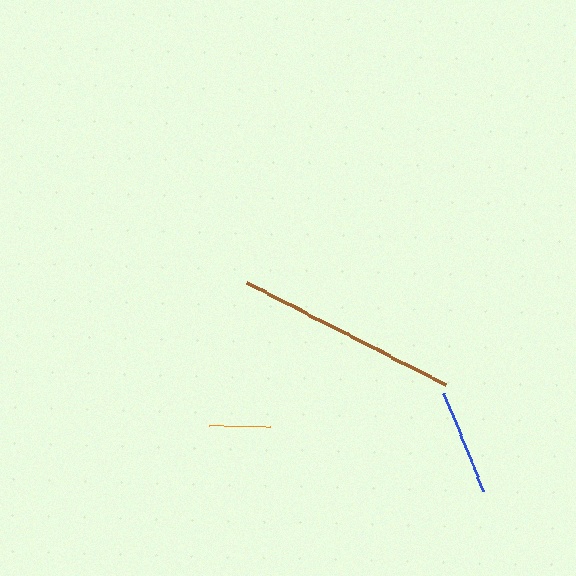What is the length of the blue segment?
The blue segment is approximately 107 pixels long.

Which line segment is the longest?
The brown line is the longest at approximately 223 pixels.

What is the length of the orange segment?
The orange segment is approximately 60 pixels long.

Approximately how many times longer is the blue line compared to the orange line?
The blue line is approximately 1.8 times the length of the orange line.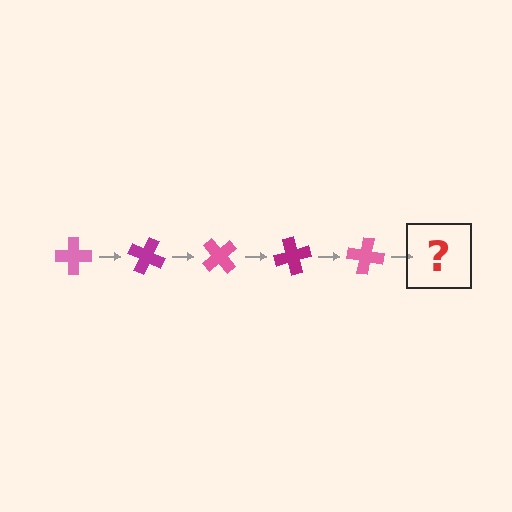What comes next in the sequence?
The next element should be a magenta cross, rotated 125 degrees from the start.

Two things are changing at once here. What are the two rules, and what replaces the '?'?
The two rules are that it rotates 25 degrees each step and the color cycles through pink and magenta. The '?' should be a magenta cross, rotated 125 degrees from the start.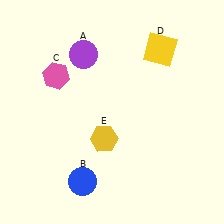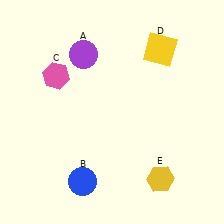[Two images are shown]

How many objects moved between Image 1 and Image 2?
1 object moved between the two images.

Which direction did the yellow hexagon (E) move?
The yellow hexagon (E) moved right.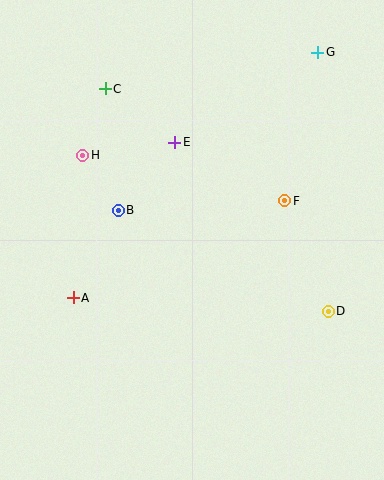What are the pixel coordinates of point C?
Point C is at (105, 89).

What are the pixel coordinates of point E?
Point E is at (175, 142).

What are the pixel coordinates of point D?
Point D is at (328, 311).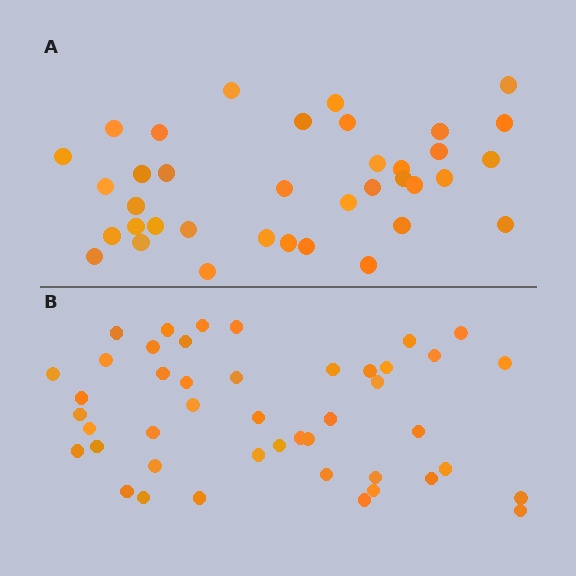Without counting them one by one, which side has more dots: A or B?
Region B (the bottom region) has more dots.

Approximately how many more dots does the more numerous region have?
Region B has roughly 8 or so more dots than region A.